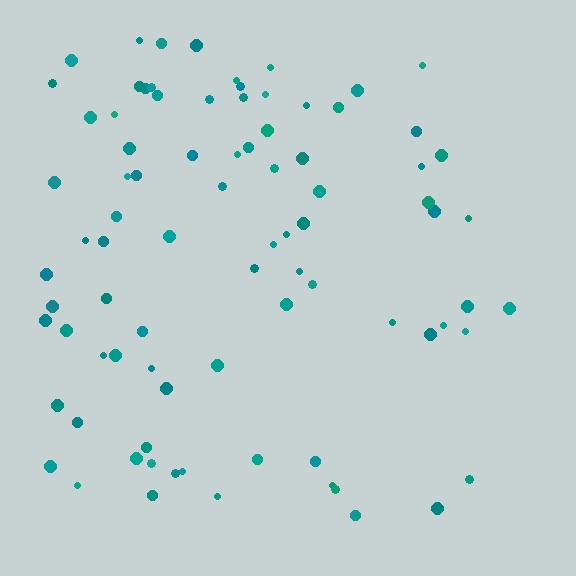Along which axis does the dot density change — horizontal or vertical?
Horizontal.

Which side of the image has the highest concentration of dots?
The left.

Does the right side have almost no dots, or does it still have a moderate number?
Still a moderate number, just noticeably fewer than the left.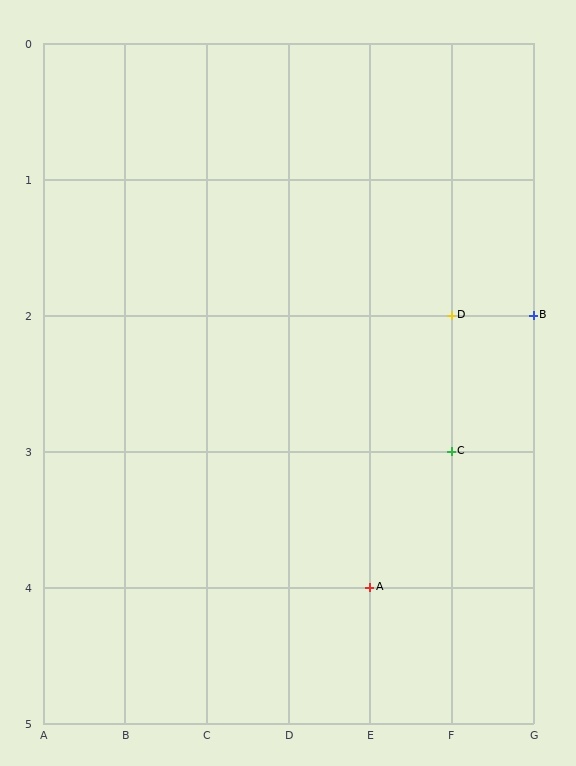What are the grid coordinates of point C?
Point C is at grid coordinates (F, 3).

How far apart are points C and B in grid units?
Points C and B are 1 column and 1 row apart (about 1.4 grid units diagonally).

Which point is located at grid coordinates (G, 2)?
Point B is at (G, 2).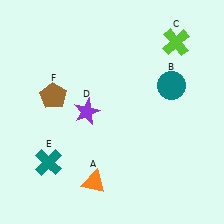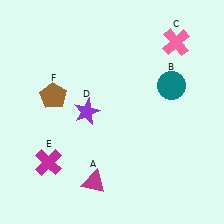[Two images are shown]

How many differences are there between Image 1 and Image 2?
There are 3 differences between the two images.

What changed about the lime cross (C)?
In Image 1, C is lime. In Image 2, it changed to pink.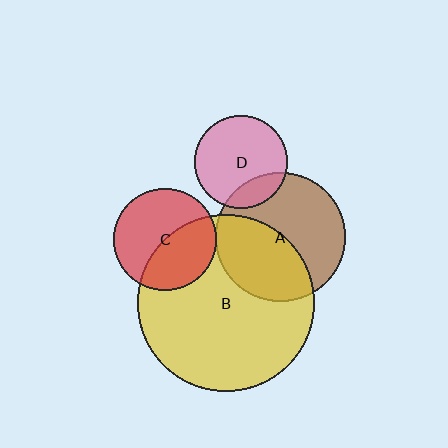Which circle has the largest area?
Circle B (yellow).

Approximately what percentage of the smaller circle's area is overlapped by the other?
Approximately 5%.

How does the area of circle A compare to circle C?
Approximately 1.6 times.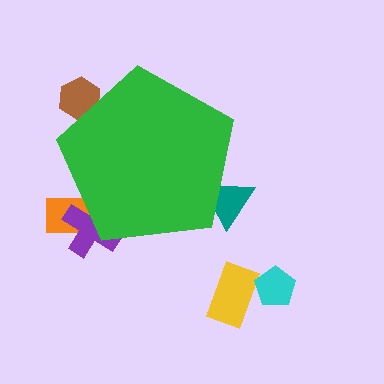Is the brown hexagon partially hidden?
Yes, the brown hexagon is partially hidden behind the green pentagon.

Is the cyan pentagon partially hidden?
No, the cyan pentagon is fully visible.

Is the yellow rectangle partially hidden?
No, the yellow rectangle is fully visible.